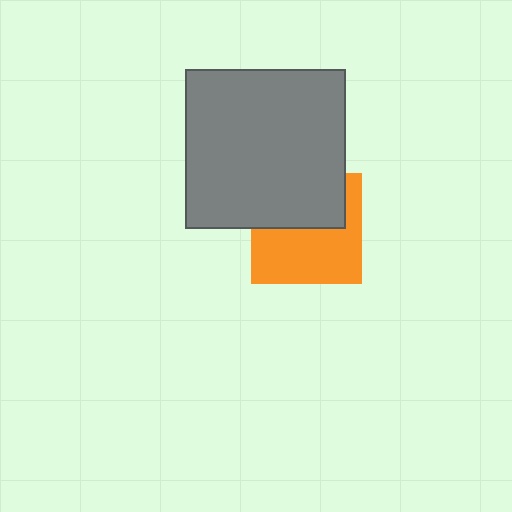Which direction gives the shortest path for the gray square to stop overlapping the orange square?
Moving up gives the shortest separation.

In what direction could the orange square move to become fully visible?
The orange square could move down. That would shift it out from behind the gray square entirely.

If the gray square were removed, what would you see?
You would see the complete orange square.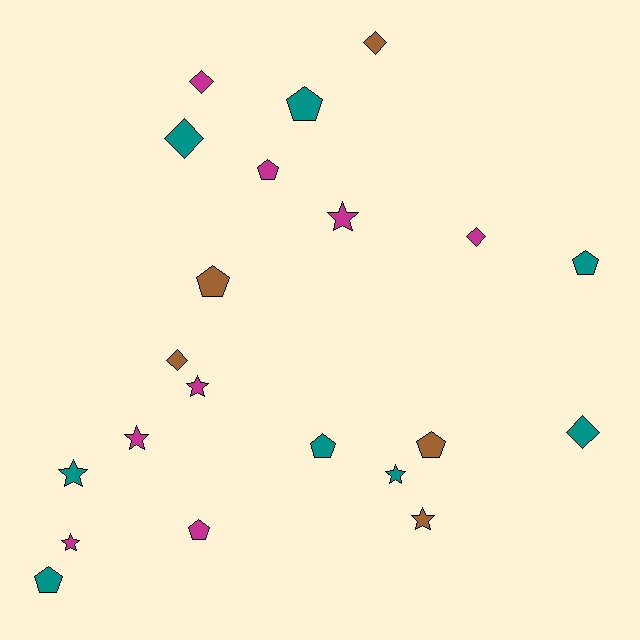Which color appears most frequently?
Magenta, with 8 objects.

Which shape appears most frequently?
Pentagon, with 8 objects.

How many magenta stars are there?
There are 4 magenta stars.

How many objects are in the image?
There are 21 objects.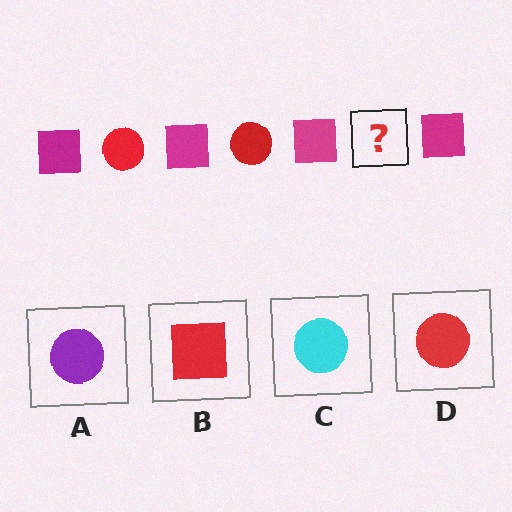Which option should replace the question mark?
Option D.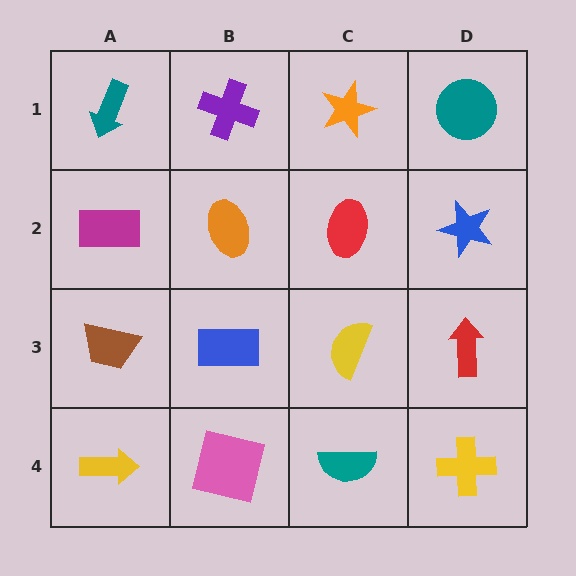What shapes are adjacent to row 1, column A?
A magenta rectangle (row 2, column A), a purple cross (row 1, column B).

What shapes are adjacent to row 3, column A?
A magenta rectangle (row 2, column A), a yellow arrow (row 4, column A), a blue rectangle (row 3, column B).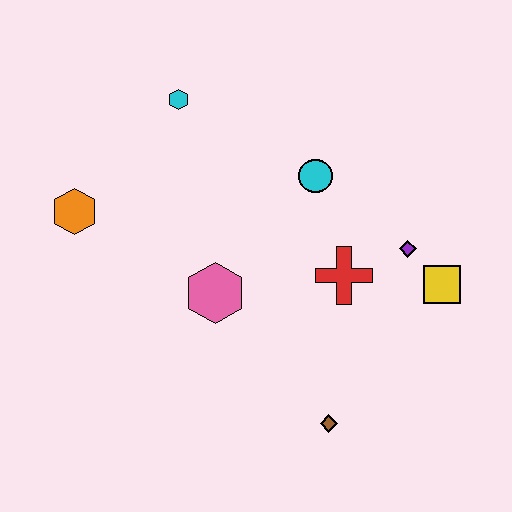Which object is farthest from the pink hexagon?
The yellow square is farthest from the pink hexagon.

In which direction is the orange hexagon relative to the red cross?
The orange hexagon is to the left of the red cross.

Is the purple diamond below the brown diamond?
No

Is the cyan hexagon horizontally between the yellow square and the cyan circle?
No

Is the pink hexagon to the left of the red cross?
Yes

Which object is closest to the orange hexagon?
The cyan hexagon is closest to the orange hexagon.